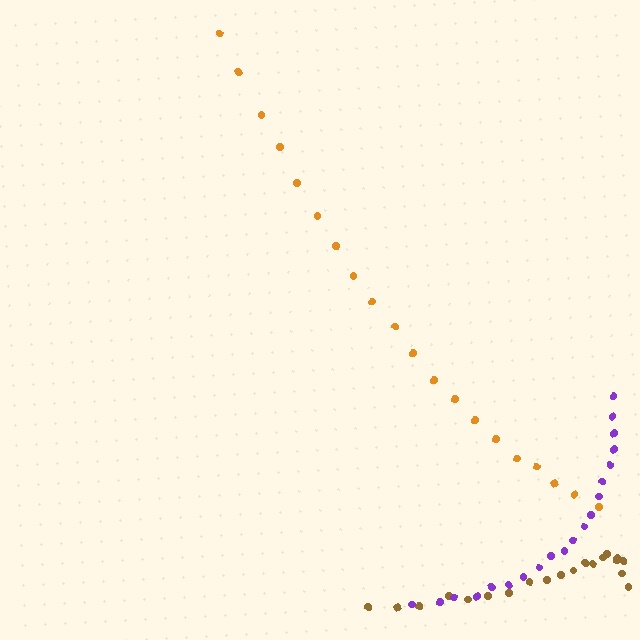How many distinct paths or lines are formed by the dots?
There are 3 distinct paths.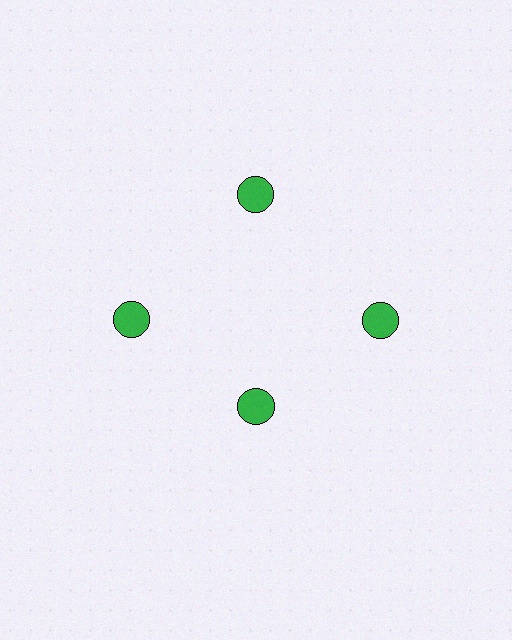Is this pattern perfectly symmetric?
No. The 4 green circles are arranged in a ring, but one element near the 6 o'clock position is pulled inward toward the center, breaking the 4-fold rotational symmetry.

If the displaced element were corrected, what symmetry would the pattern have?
It would have 4-fold rotational symmetry — the pattern would map onto itself every 90 degrees.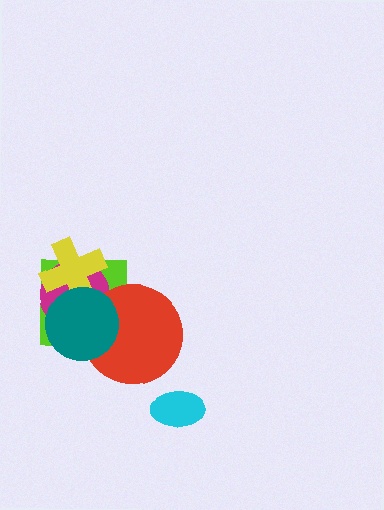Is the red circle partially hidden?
Yes, it is partially covered by another shape.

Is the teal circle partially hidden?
No, no other shape covers it.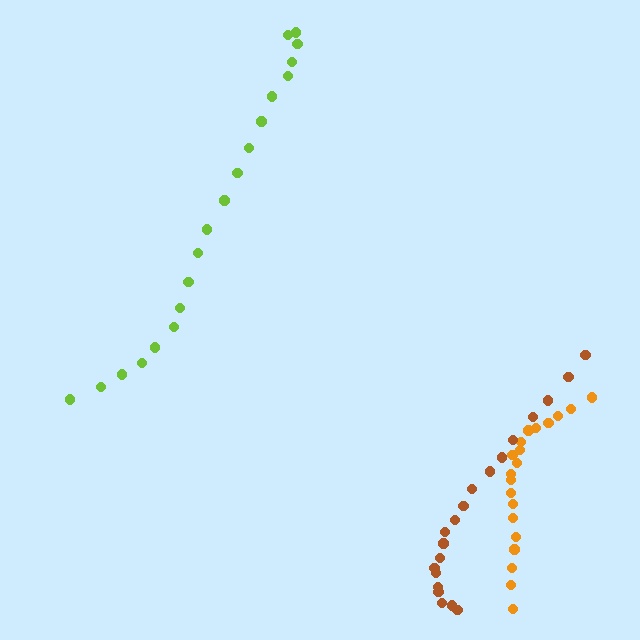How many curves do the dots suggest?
There are 3 distinct paths.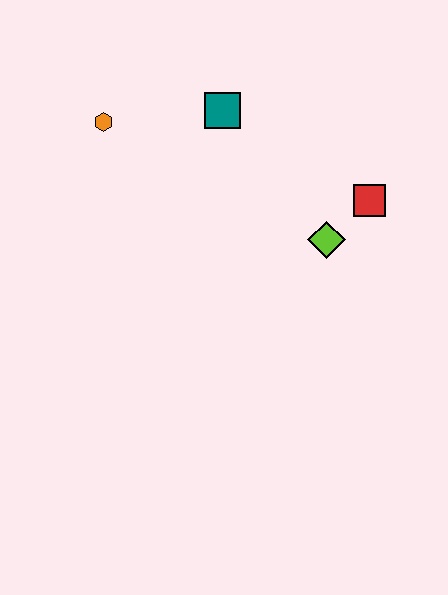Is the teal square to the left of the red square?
Yes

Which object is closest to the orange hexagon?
The teal square is closest to the orange hexagon.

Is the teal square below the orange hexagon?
No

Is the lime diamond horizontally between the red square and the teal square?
Yes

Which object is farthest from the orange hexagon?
The red square is farthest from the orange hexagon.